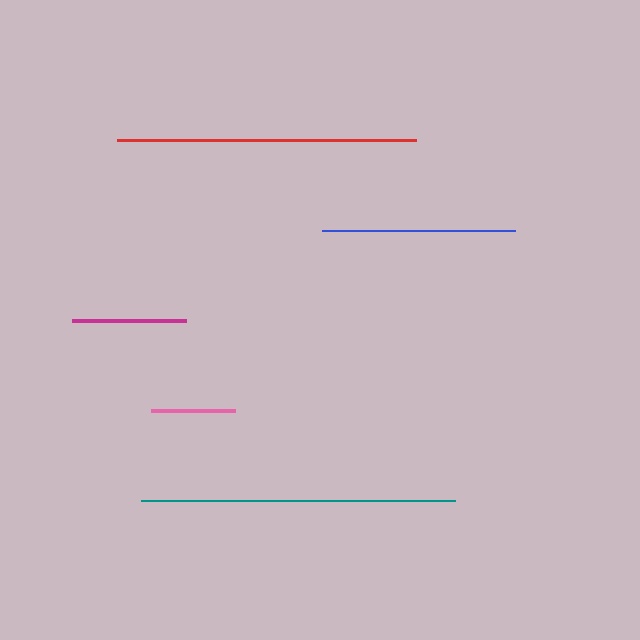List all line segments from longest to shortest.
From longest to shortest: teal, red, blue, magenta, pink.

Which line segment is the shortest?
The pink line is the shortest at approximately 83 pixels.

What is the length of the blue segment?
The blue segment is approximately 193 pixels long.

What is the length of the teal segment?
The teal segment is approximately 314 pixels long.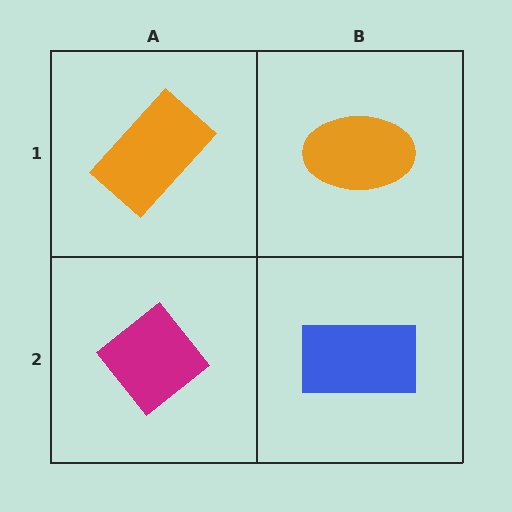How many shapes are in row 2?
2 shapes.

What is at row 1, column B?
An orange ellipse.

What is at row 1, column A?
An orange rectangle.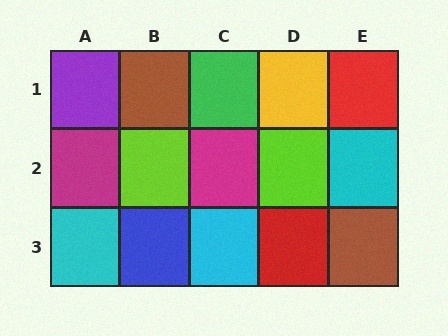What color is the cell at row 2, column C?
Magenta.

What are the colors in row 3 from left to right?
Cyan, blue, cyan, red, brown.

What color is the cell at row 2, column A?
Magenta.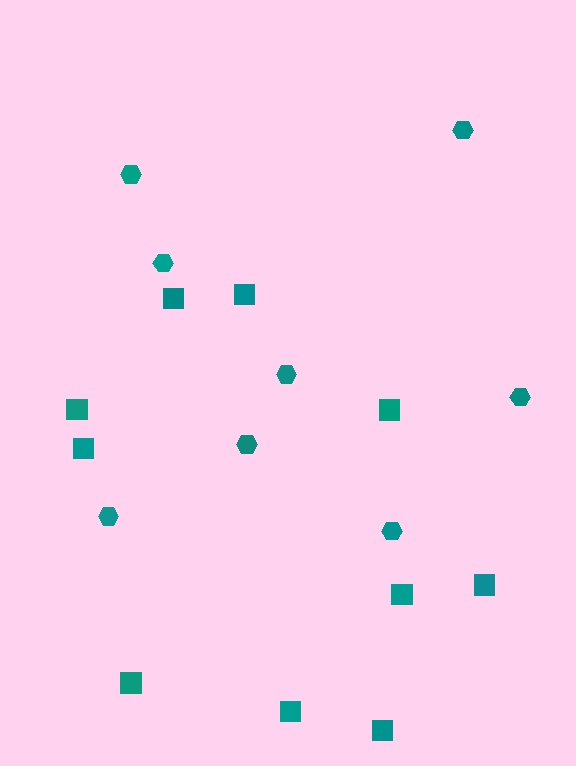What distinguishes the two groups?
There are 2 groups: one group of hexagons (8) and one group of squares (10).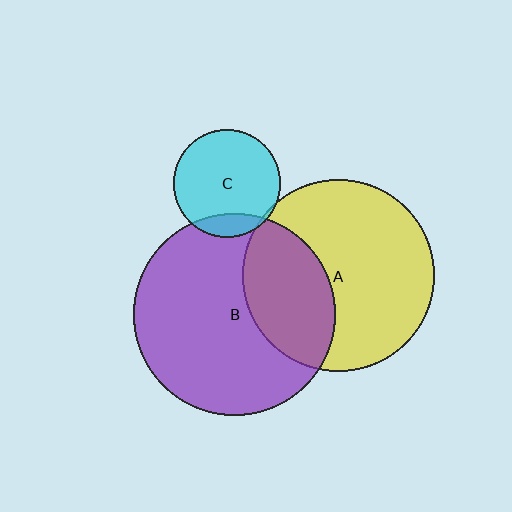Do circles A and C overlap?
Yes.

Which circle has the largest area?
Circle B (purple).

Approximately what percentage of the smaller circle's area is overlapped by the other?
Approximately 5%.